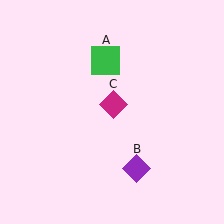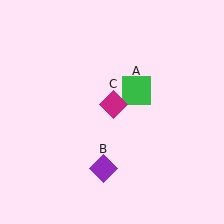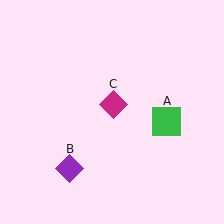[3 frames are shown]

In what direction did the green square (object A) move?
The green square (object A) moved down and to the right.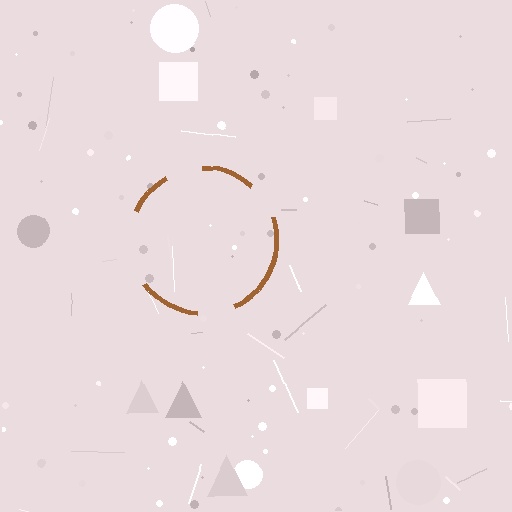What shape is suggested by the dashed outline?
The dashed outline suggests a circle.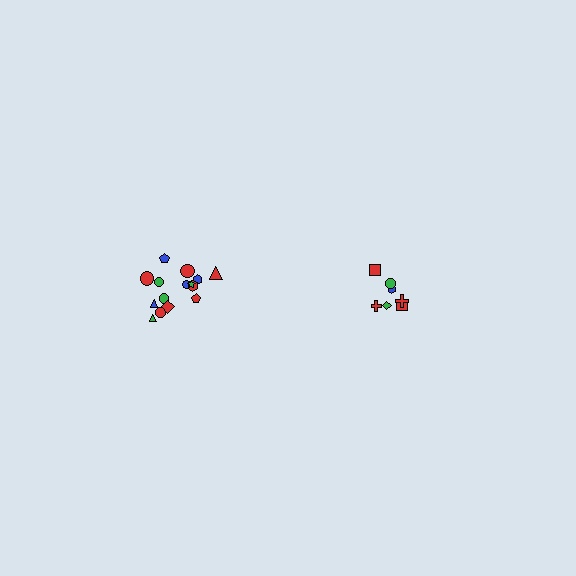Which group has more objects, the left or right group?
The left group.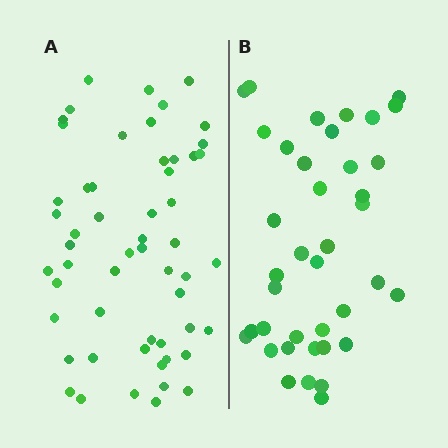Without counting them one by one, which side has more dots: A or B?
Region A (the left region) has more dots.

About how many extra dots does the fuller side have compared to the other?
Region A has approximately 15 more dots than region B.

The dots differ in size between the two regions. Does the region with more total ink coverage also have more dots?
No. Region B has more total ink coverage because its dots are larger, but region A actually contains more individual dots. Total area can be misleading — the number of items is what matters here.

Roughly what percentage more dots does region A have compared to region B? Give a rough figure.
About 40% more.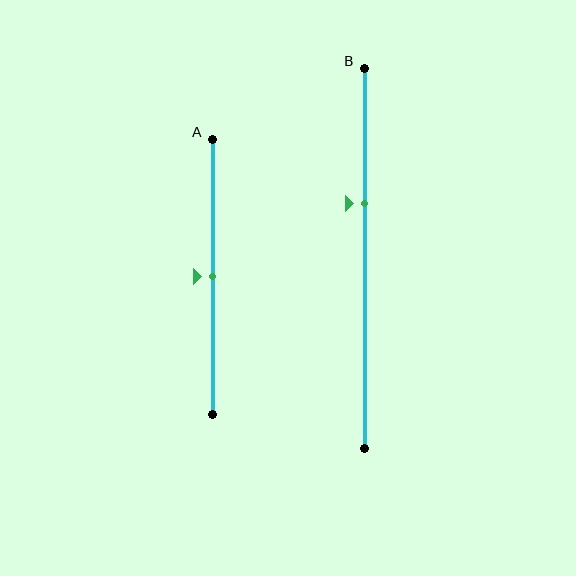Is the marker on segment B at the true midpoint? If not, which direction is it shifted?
No, the marker on segment B is shifted upward by about 14% of the segment length.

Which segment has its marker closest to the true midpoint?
Segment A has its marker closest to the true midpoint.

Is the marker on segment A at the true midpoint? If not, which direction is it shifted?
Yes, the marker on segment A is at the true midpoint.